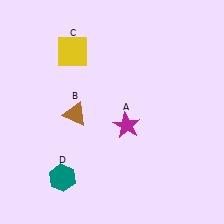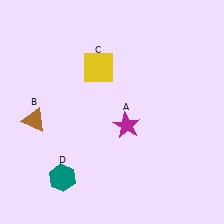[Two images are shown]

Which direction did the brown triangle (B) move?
The brown triangle (B) moved left.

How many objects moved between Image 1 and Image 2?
2 objects moved between the two images.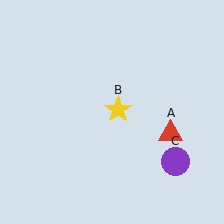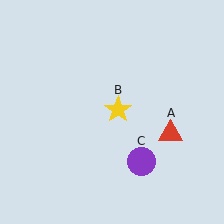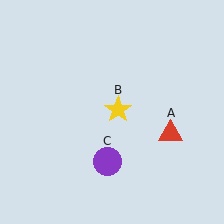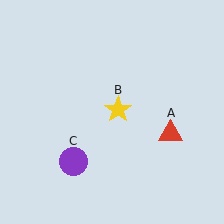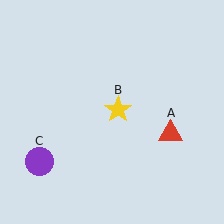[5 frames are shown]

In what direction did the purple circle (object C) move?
The purple circle (object C) moved left.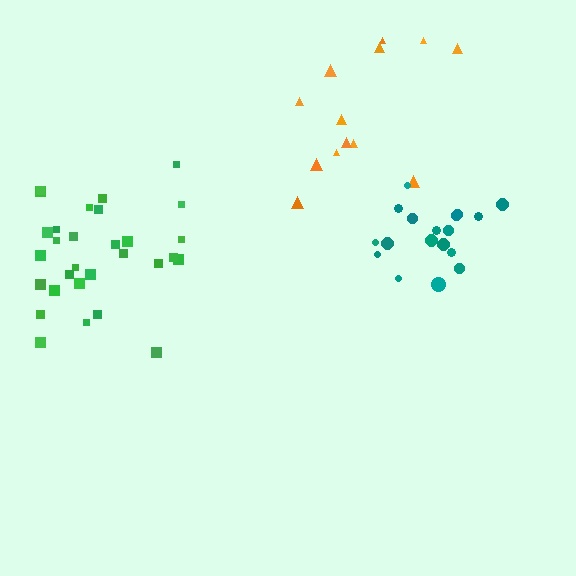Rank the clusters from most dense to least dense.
teal, green, orange.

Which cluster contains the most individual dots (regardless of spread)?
Green (30).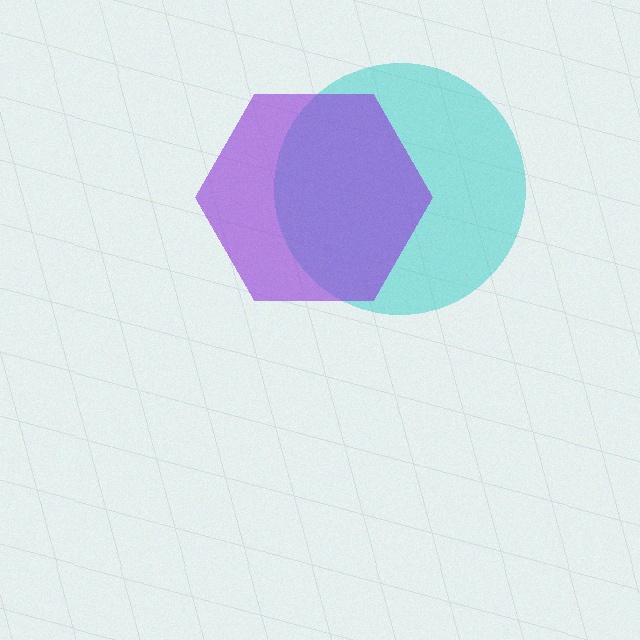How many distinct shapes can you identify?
There are 2 distinct shapes: a cyan circle, a purple hexagon.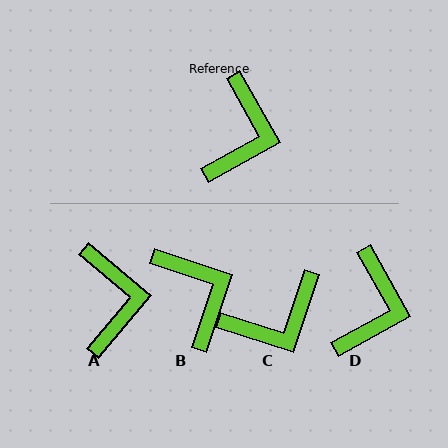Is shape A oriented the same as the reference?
No, it is off by about 20 degrees.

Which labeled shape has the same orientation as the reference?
D.